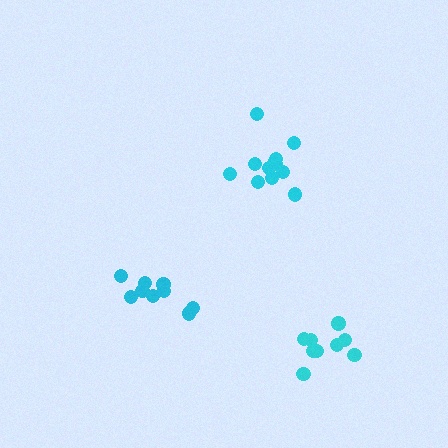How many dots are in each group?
Group 1: 12 dots, Group 2: 9 dots, Group 3: 9 dots (30 total).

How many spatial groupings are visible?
There are 3 spatial groupings.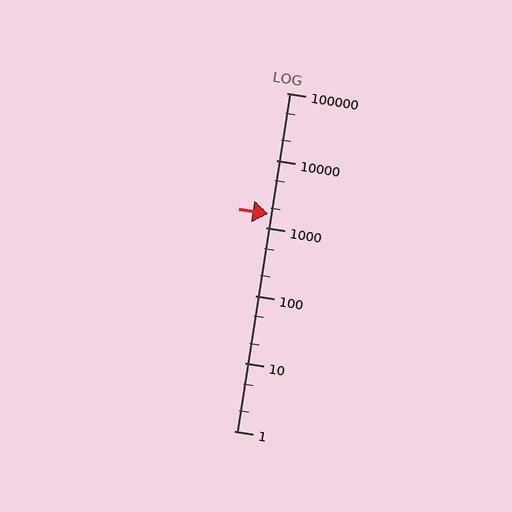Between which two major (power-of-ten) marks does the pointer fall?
The pointer is between 1000 and 10000.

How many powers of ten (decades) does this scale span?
The scale spans 5 decades, from 1 to 100000.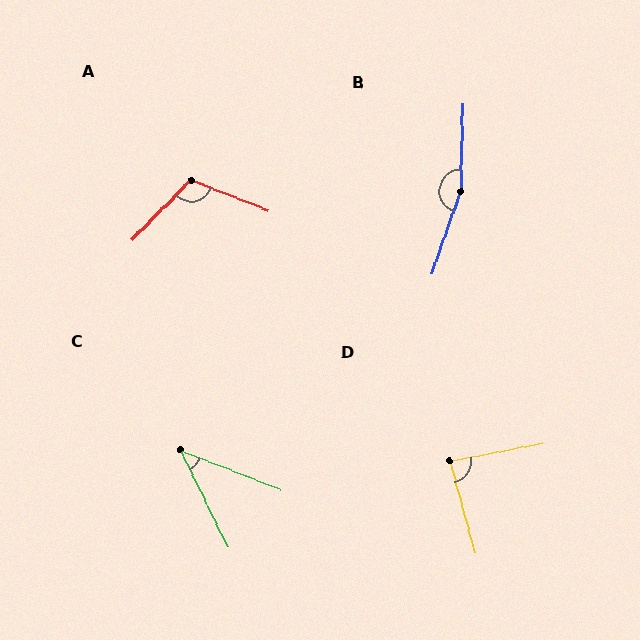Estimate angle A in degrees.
Approximately 113 degrees.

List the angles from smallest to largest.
C (43°), D (85°), A (113°), B (162°).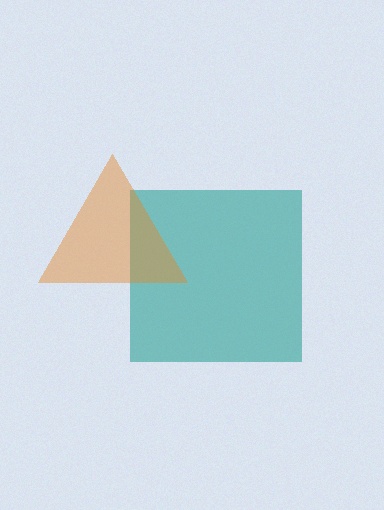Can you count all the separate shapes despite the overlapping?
Yes, there are 2 separate shapes.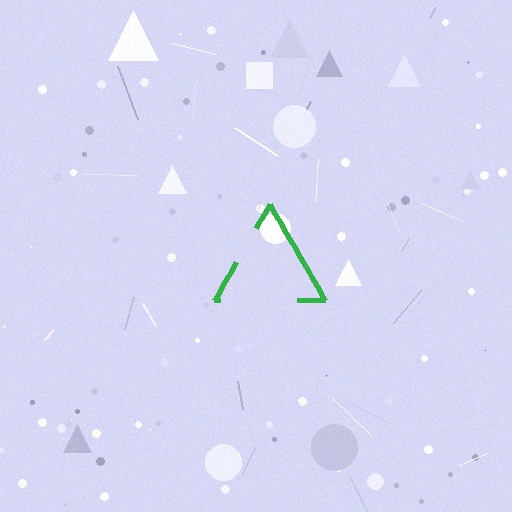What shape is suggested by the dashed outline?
The dashed outline suggests a triangle.